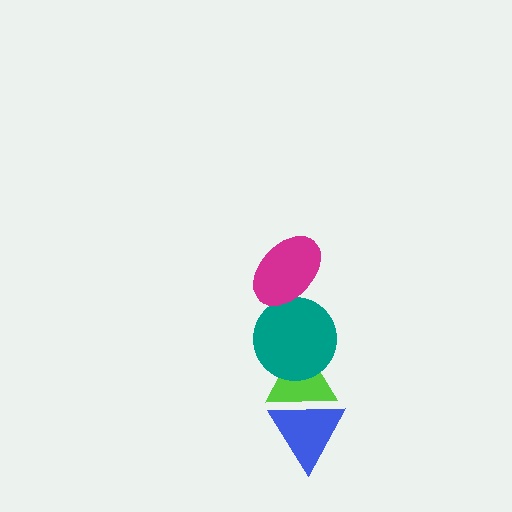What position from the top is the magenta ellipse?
The magenta ellipse is 1st from the top.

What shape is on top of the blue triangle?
The lime triangle is on top of the blue triangle.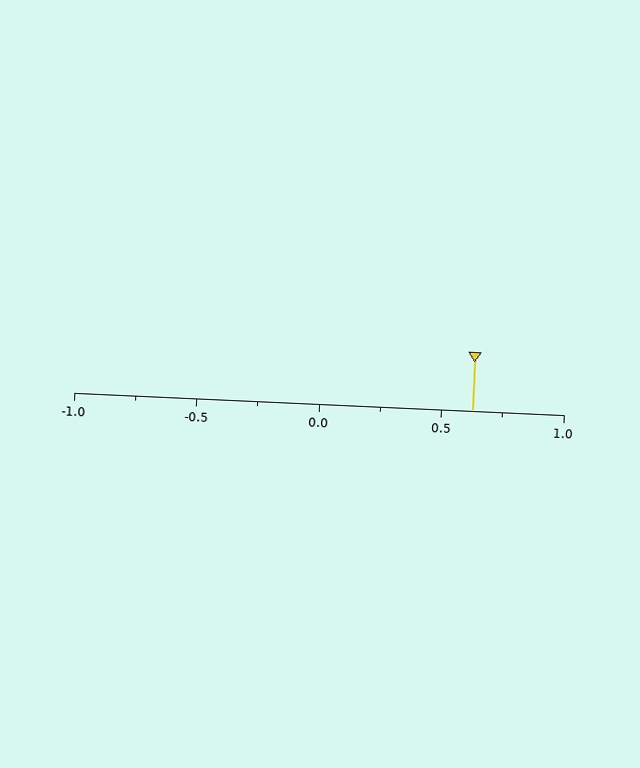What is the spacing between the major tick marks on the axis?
The major ticks are spaced 0.5 apart.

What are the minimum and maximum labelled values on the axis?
The axis runs from -1.0 to 1.0.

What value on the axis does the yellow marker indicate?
The marker indicates approximately 0.62.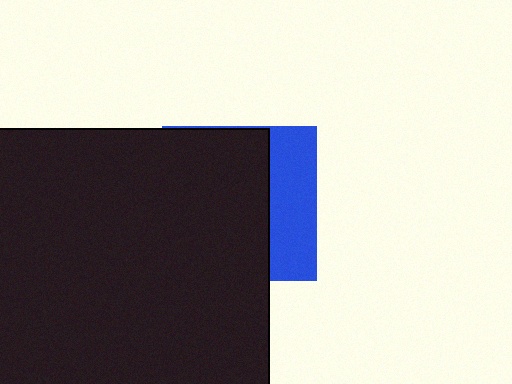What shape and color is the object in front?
The object in front is a black square.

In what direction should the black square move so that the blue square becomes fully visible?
The black square should move left. That is the shortest direction to clear the overlap and leave the blue square fully visible.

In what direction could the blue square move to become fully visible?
The blue square could move right. That would shift it out from behind the black square entirely.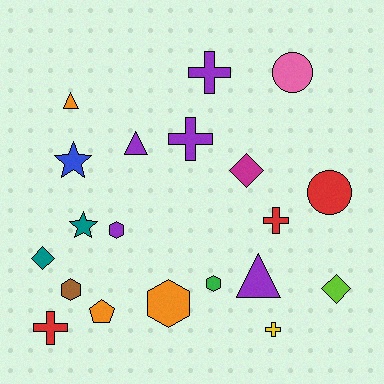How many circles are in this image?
There are 2 circles.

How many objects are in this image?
There are 20 objects.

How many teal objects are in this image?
There are 2 teal objects.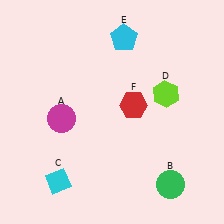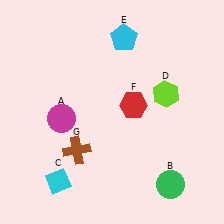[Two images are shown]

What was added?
A brown cross (G) was added in Image 2.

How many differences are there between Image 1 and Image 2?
There is 1 difference between the two images.